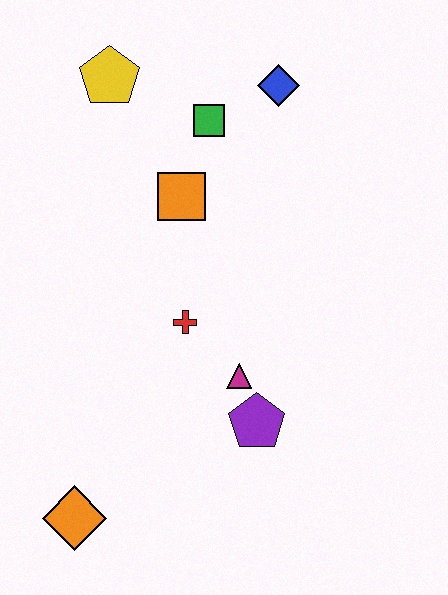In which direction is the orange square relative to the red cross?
The orange square is above the red cross.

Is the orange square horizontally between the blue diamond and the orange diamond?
Yes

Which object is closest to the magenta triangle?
The purple pentagon is closest to the magenta triangle.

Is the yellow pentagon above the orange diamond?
Yes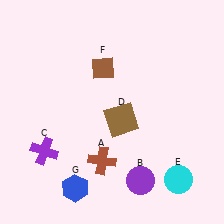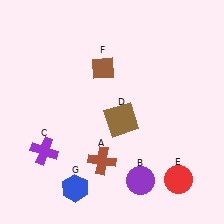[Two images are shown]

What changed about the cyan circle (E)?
In Image 1, E is cyan. In Image 2, it changed to red.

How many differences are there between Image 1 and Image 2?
There is 1 difference between the two images.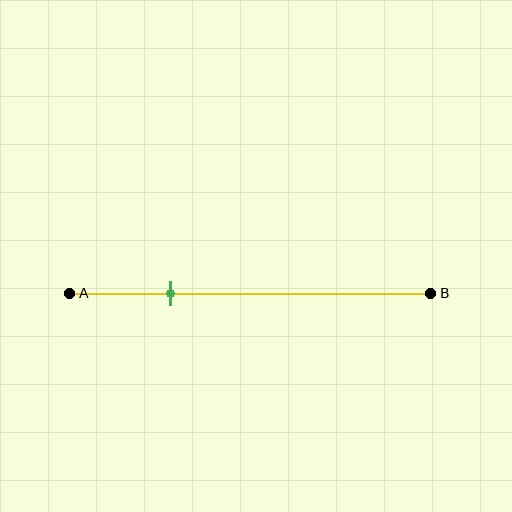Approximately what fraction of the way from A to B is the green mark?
The green mark is approximately 30% of the way from A to B.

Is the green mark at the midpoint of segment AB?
No, the mark is at about 30% from A, not at the 50% midpoint.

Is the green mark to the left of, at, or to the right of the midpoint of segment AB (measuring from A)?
The green mark is to the left of the midpoint of segment AB.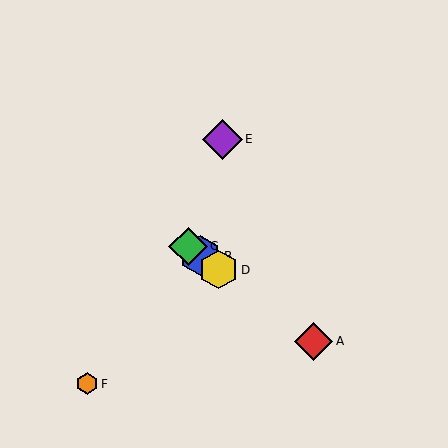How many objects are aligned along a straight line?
4 objects (A, B, C, D) are aligned along a straight line.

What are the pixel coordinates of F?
Object F is at (87, 384).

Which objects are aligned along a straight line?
Objects A, B, C, D are aligned along a straight line.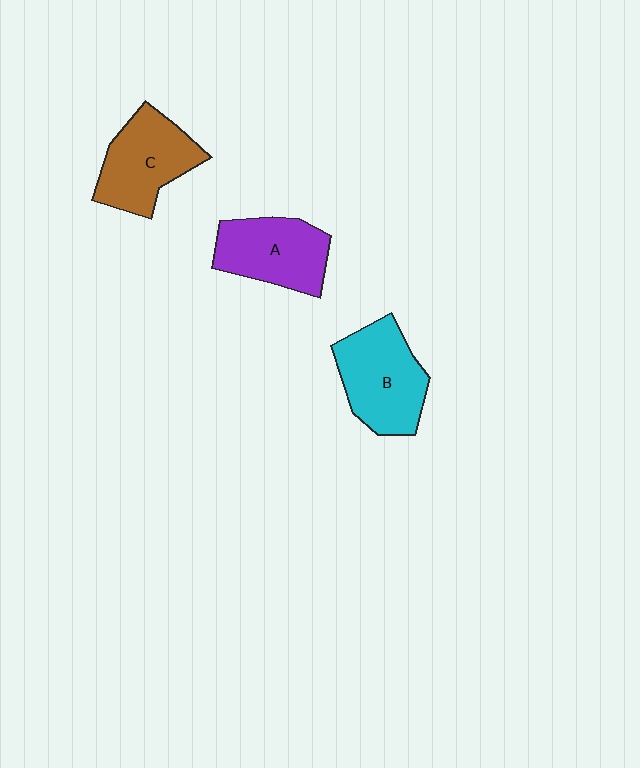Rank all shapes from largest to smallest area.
From largest to smallest: B (cyan), C (brown), A (purple).